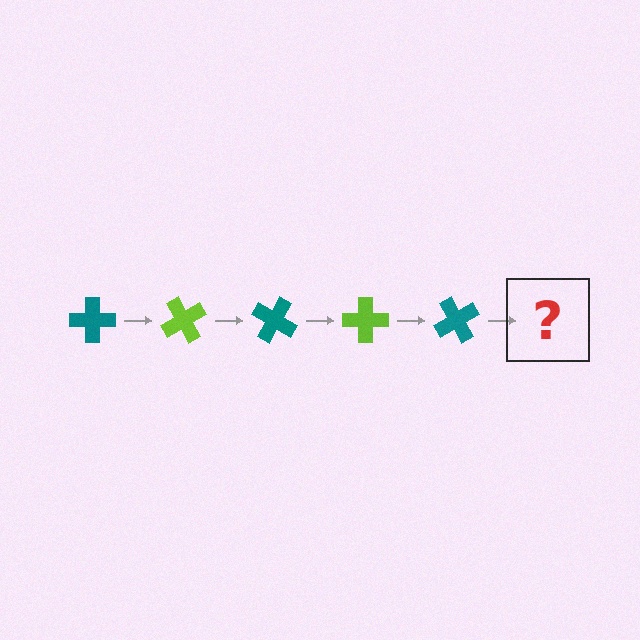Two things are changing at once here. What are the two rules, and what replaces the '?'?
The two rules are that it rotates 60 degrees each step and the color cycles through teal and lime. The '?' should be a lime cross, rotated 300 degrees from the start.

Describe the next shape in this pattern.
It should be a lime cross, rotated 300 degrees from the start.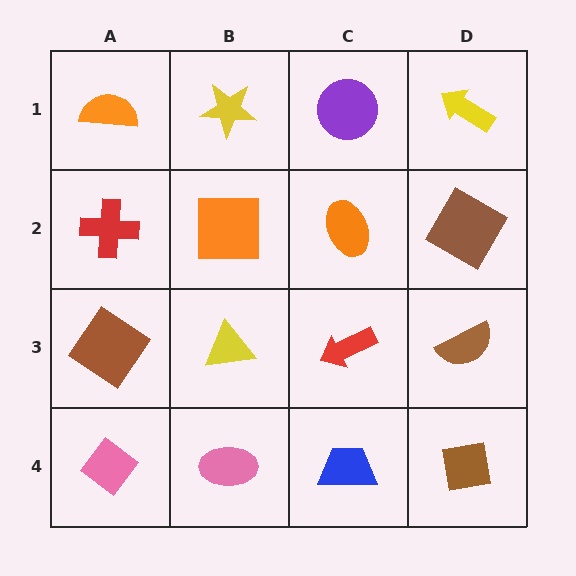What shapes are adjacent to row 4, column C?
A red arrow (row 3, column C), a pink ellipse (row 4, column B), a brown square (row 4, column D).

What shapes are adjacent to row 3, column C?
An orange ellipse (row 2, column C), a blue trapezoid (row 4, column C), a yellow triangle (row 3, column B), a brown semicircle (row 3, column D).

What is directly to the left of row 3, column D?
A red arrow.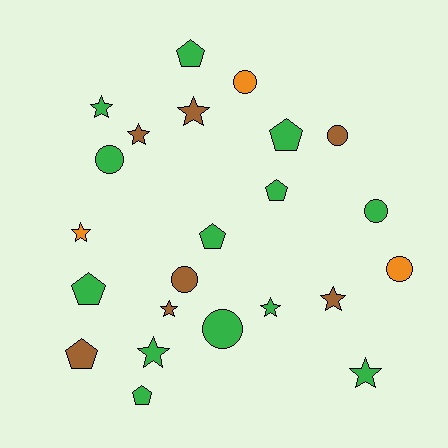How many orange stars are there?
There is 1 orange star.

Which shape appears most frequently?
Star, with 9 objects.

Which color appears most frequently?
Green, with 13 objects.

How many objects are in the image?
There are 23 objects.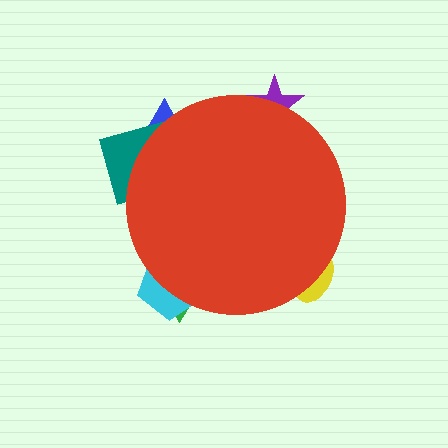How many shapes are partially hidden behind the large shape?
6 shapes are partially hidden.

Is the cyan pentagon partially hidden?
Yes, the cyan pentagon is partially hidden behind the red circle.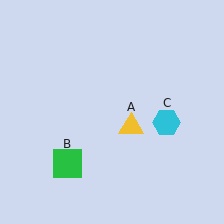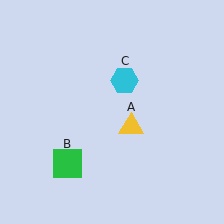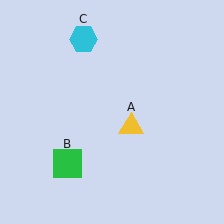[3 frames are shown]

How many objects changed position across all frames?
1 object changed position: cyan hexagon (object C).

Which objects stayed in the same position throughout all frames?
Yellow triangle (object A) and green square (object B) remained stationary.